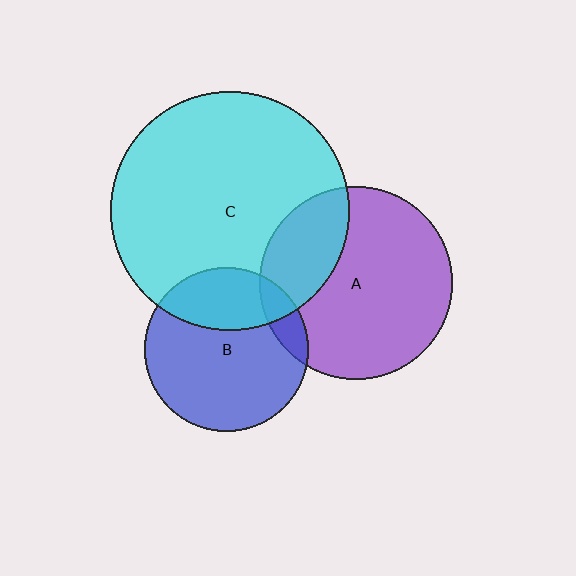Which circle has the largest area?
Circle C (cyan).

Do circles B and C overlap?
Yes.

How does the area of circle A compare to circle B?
Approximately 1.4 times.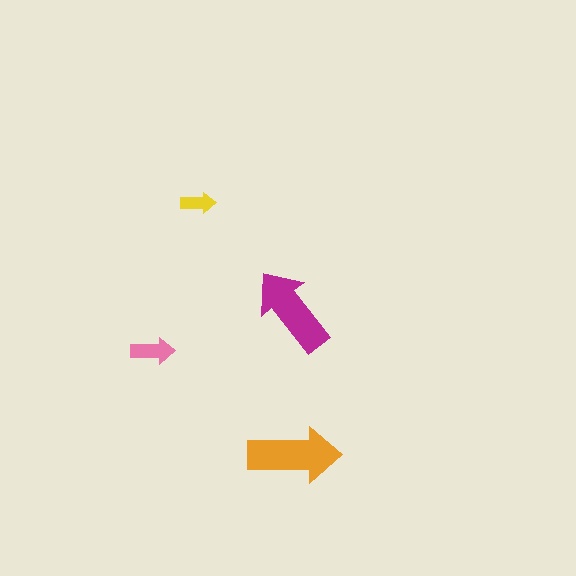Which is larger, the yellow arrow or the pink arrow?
The pink one.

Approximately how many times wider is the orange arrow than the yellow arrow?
About 2.5 times wider.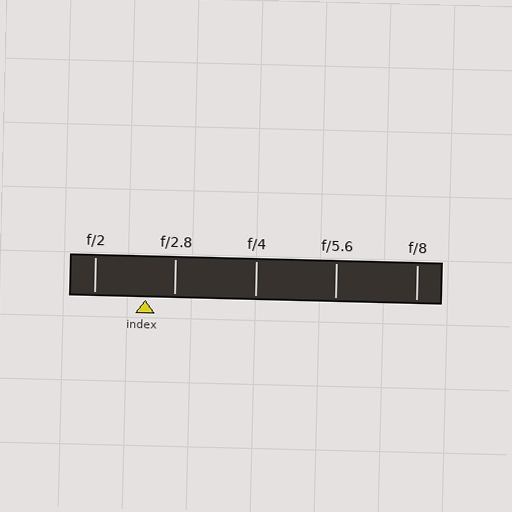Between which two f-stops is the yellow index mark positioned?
The index mark is between f/2 and f/2.8.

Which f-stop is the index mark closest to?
The index mark is closest to f/2.8.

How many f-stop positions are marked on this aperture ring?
There are 5 f-stop positions marked.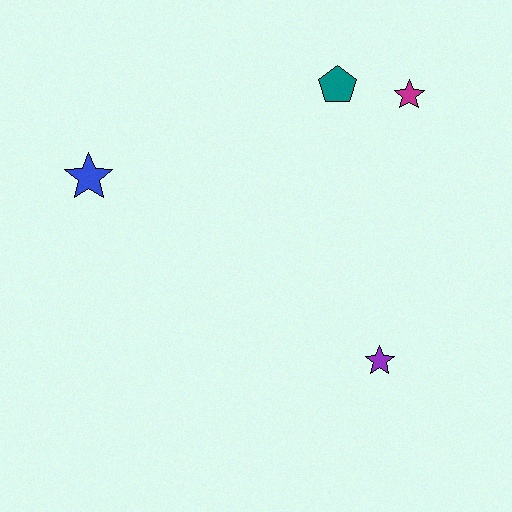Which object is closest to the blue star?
The teal pentagon is closest to the blue star.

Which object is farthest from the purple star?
The blue star is farthest from the purple star.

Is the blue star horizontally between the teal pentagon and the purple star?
No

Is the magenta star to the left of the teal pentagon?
No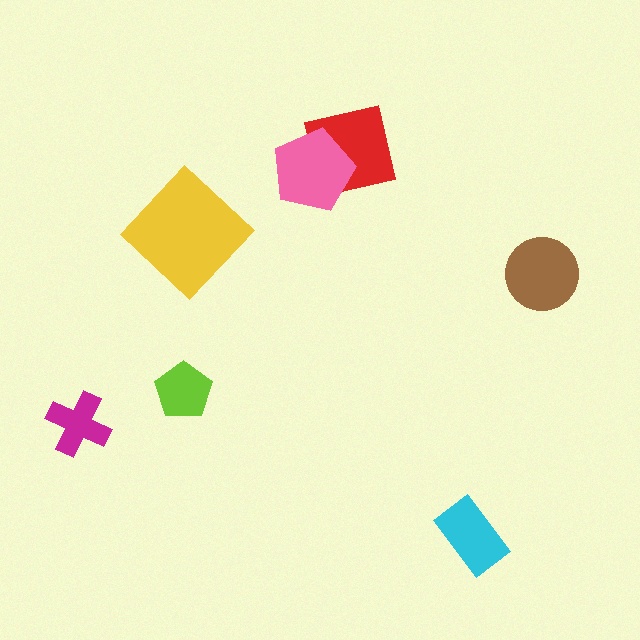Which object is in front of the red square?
The pink pentagon is in front of the red square.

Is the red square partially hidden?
Yes, it is partially covered by another shape.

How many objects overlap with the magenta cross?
0 objects overlap with the magenta cross.